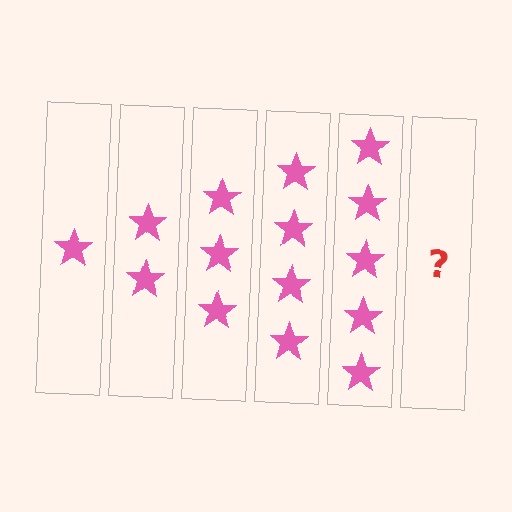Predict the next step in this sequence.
The next step is 6 stars.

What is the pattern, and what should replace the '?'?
The pattern is that each step adds one more star. The '?' should be 6 stars.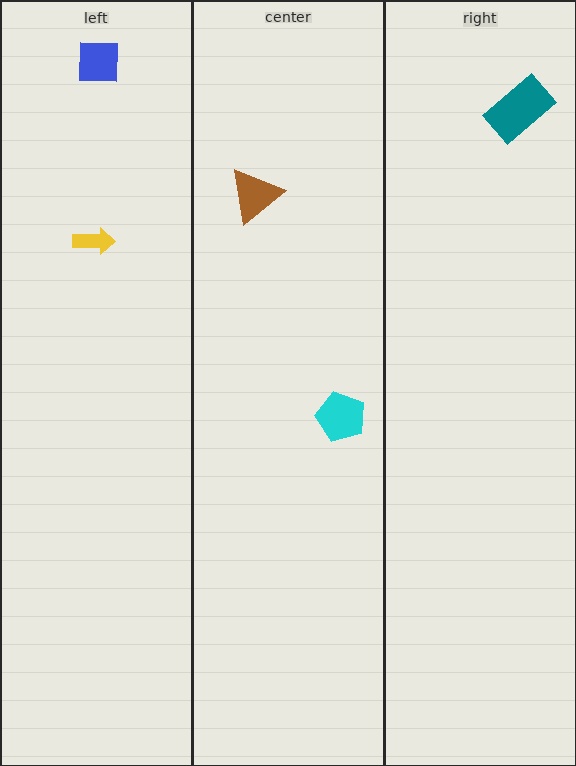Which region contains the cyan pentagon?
The center region.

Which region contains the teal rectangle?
The right region.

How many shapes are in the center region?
2.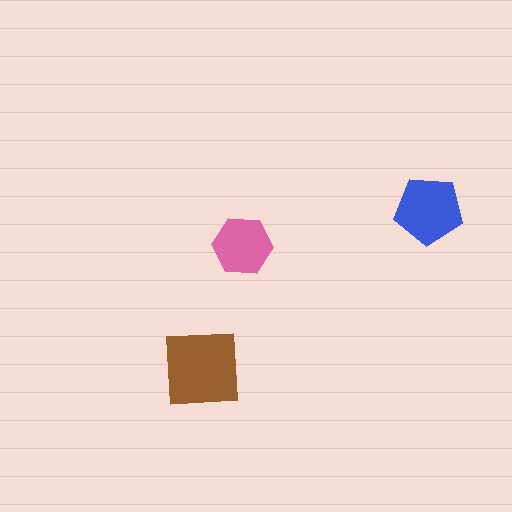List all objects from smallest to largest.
The pink hexagon, the blue pentagon, the brown square.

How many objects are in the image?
There are 3 objects in the image.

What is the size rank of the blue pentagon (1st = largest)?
2nd.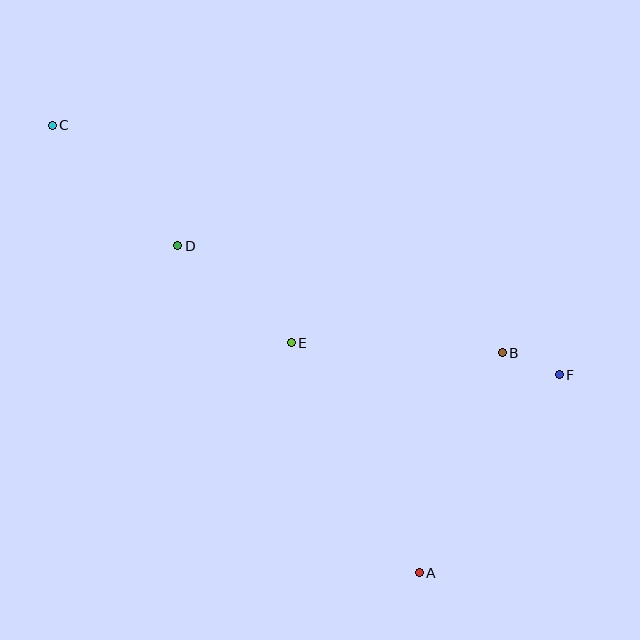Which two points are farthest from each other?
Points A and C are farthest from each other.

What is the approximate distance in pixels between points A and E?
The distance between A and E is approximately 263 pixels.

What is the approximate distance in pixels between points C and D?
The distance between C and D is approximately 174 pixels.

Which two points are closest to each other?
Points B and F are closest to each other.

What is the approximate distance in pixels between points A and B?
The distance between A and B is approximately 235 pixels.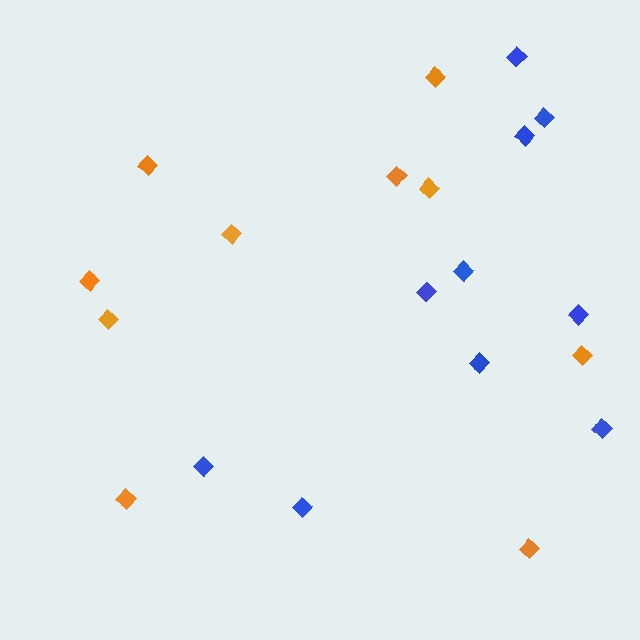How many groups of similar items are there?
There are 2 groups: one group of blue diamonds (10) and one group of orange diamonds (10).